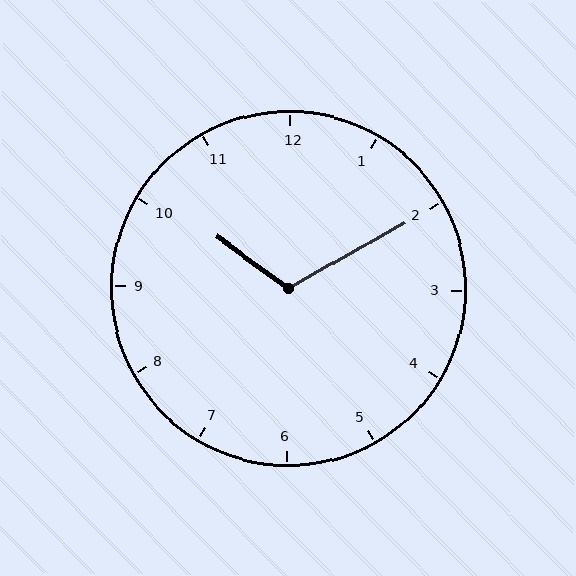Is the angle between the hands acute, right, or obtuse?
It is obtuse.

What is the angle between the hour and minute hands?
Approximately 115 degrees.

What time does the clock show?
10:10.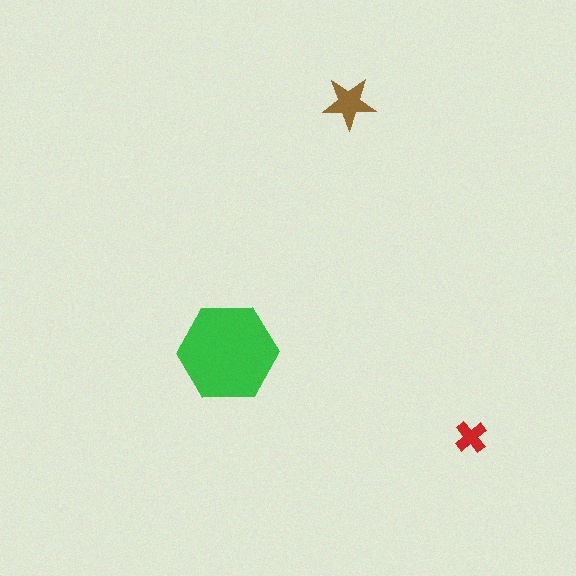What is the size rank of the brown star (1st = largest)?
2nd.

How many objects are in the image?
There are 3 objects in the image.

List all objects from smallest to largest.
The red cross, the brown star, the green hexagon.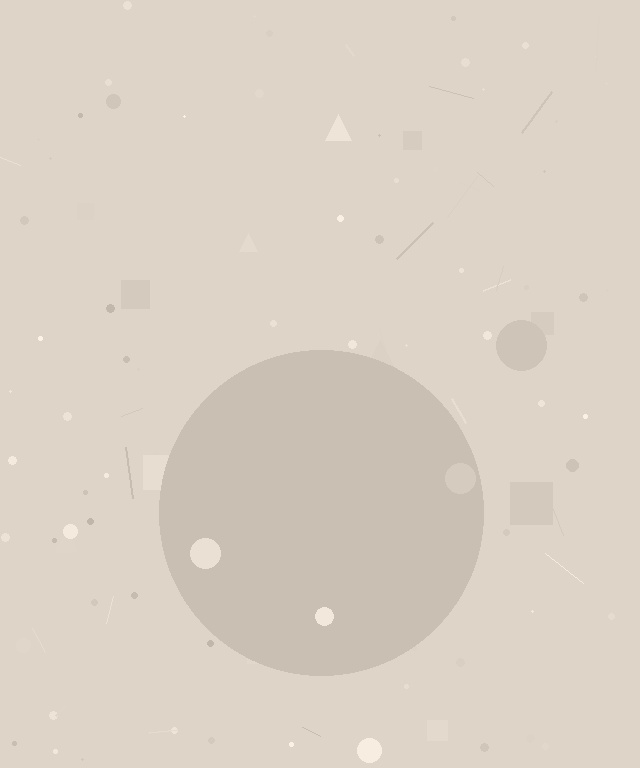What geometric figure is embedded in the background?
A circle is embedded in the background.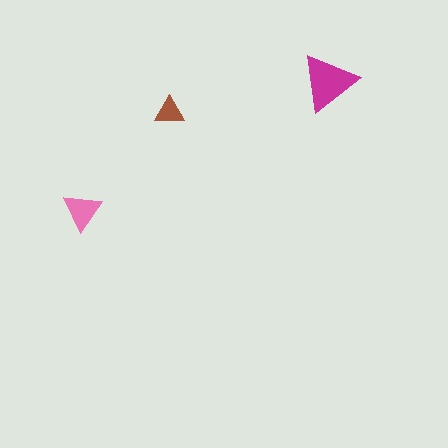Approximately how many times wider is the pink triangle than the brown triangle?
About 1.5 times wider.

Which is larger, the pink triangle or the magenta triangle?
The magenta one.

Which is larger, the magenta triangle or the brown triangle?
The magenta one.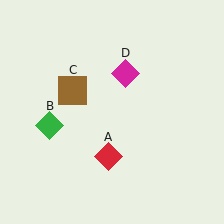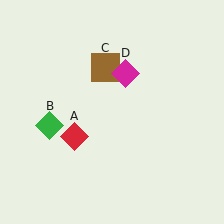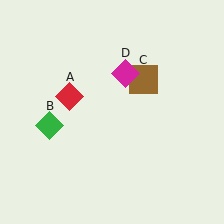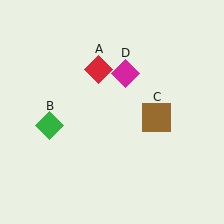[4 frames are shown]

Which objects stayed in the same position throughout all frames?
Green diamond (object B) and magenta diamond (object D) remained stationary.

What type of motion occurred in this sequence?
The red diamond (object A), brown square (object C) rotated clockwise around the center of the scene.